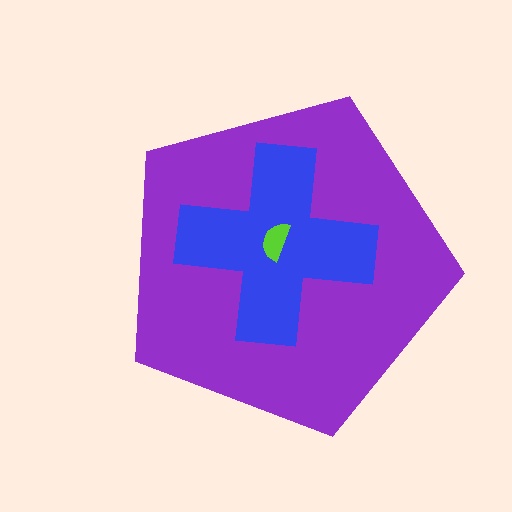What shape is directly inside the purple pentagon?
The blue cross.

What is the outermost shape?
The purple pentagon.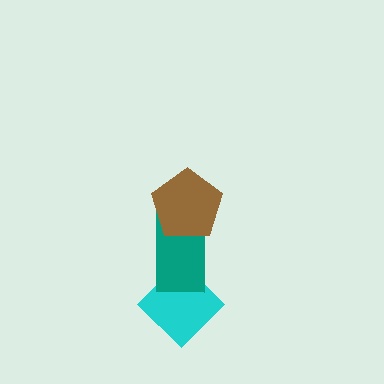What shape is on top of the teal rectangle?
The brown pentagon is on top of the teal rectangle.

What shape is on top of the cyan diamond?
The teal rectangle is on top of the cyan diamond.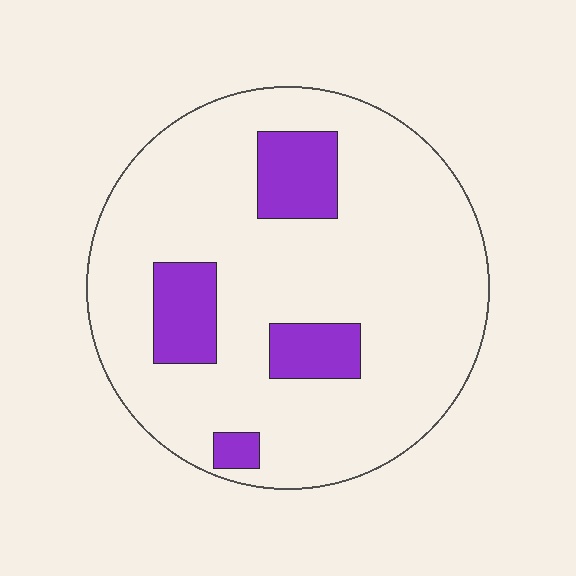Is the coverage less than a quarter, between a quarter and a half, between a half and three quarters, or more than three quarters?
Less than a quarter.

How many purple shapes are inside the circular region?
4.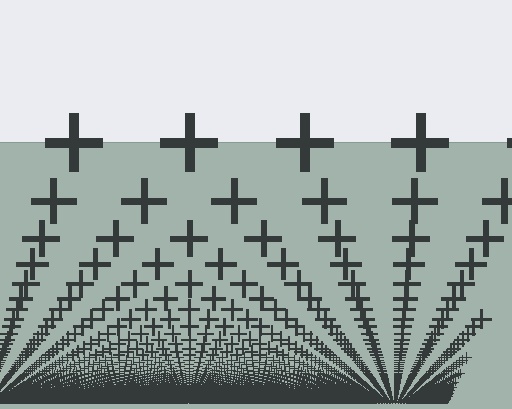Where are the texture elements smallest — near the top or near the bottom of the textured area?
Near the bottom.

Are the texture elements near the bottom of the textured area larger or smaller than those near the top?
Smaller. The gradient is inverted — elements near the bottom are smaller and denser.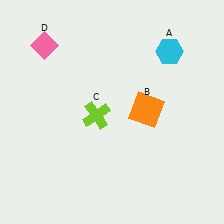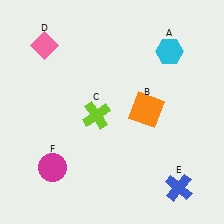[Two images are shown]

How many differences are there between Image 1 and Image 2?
There are 2 differences between the two images.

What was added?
A blue cross (E), a magenta circle (F) were added in Image 2.